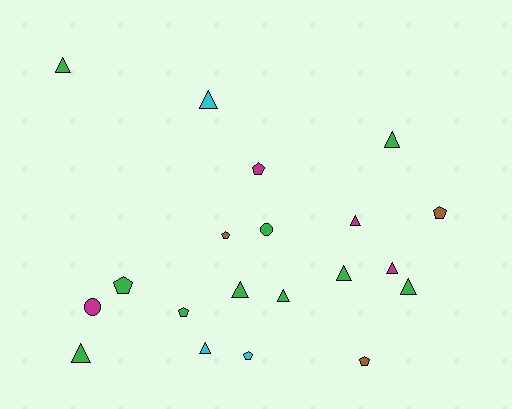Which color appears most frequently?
Green, with 10 objects.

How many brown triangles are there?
There are no brown triangles.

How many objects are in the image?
There are 20 objects.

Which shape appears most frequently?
Triangle, with 11 objects.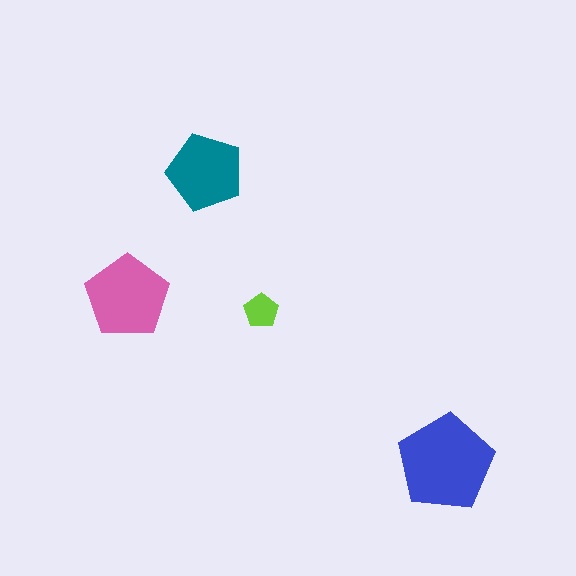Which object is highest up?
The teal pentagon is topmost.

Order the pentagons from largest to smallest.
the blue one, the pink one, the teal one, the lime one.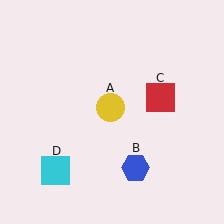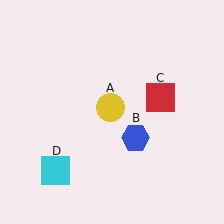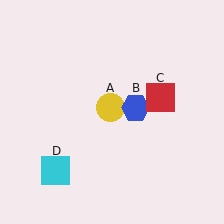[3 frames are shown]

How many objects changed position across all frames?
1 object changed position: blue hexagon (object B).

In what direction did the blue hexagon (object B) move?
The blue hexagon (object B) moved up.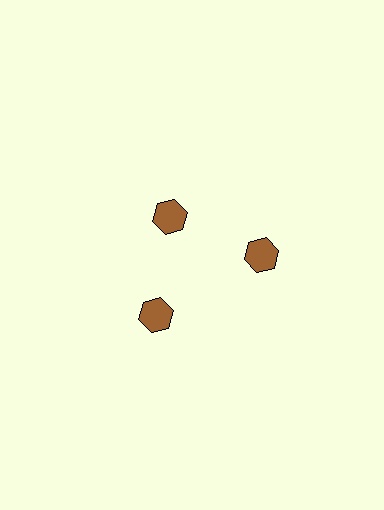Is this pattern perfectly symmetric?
No. The 3 brown hexagons are arranged in a ring, but one element near the 11 o'clock position is pulled inward toward the center, breaking the 3-fold rotational symmetry.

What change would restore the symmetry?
The symmetry would be restored by moving it outward, back onto the ring so that all 3 hexagons sit at equal angles and equal distance from the center.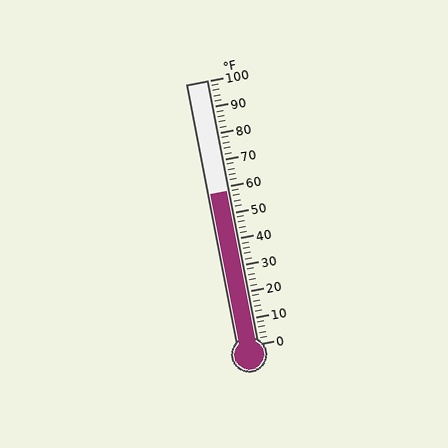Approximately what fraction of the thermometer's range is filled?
The thermometer is filled to approximately 60% of its range.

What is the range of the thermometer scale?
The thermometer scale ranges from 0°F to 100°F.